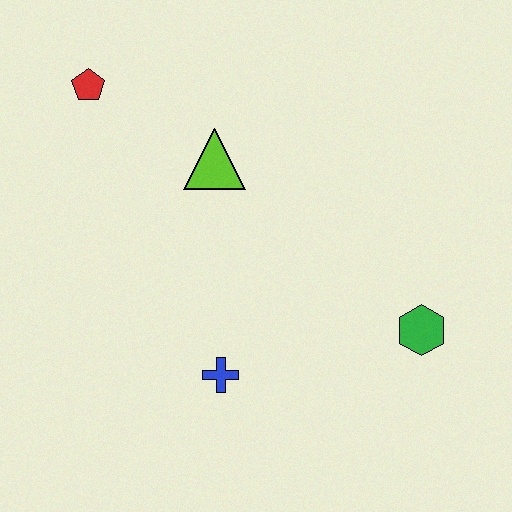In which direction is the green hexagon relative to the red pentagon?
The green hexagon is to the right of the red pentagon.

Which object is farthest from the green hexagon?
The red pentagon is farthest from the green hexagon.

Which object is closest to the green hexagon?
The blue cross is closest to the green hexagon.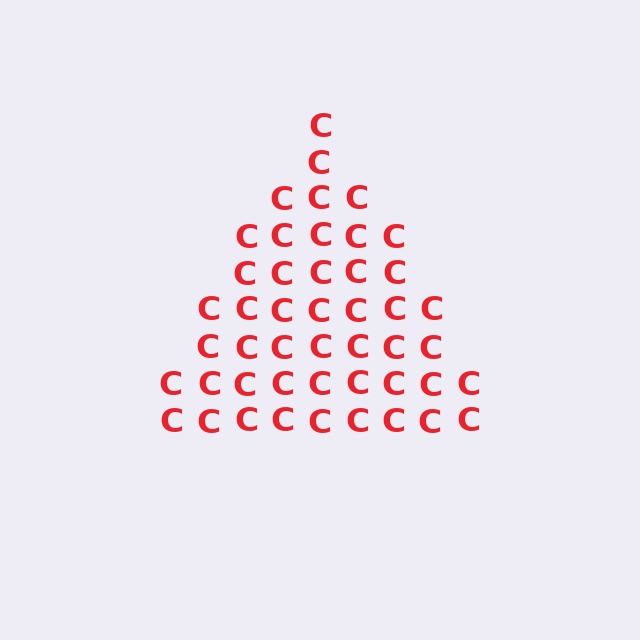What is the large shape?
The large shape is a triangle.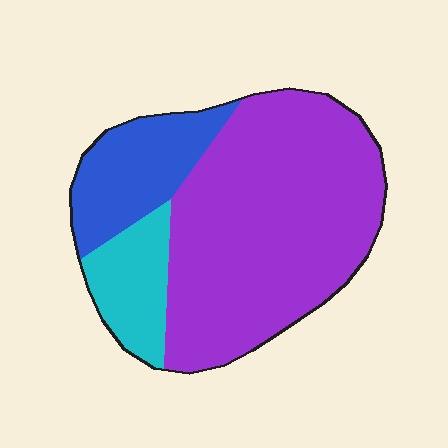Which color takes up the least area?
Cyan, at roughly 15%.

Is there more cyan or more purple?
Purple.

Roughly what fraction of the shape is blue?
Blue takes up less than a quarter of the shape.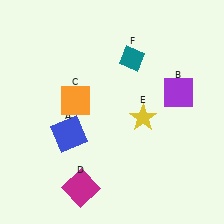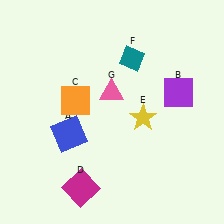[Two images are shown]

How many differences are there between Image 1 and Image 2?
There is 1 difference between the two images.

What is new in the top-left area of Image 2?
A pink triangle (G) was added in the top-left area of Image 2.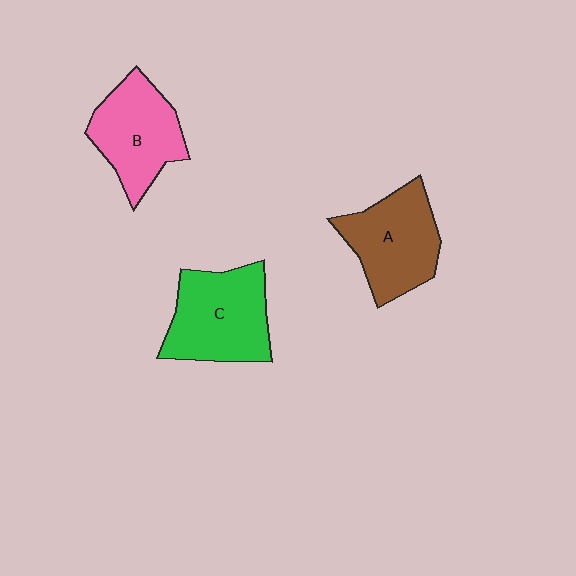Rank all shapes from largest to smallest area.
From largest to smallest: C (green), A (brown), B (pink).